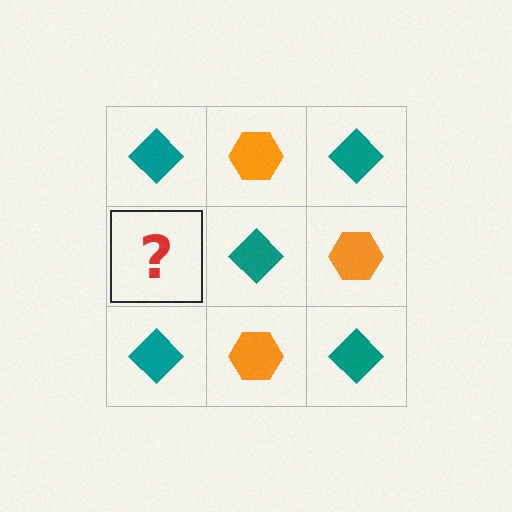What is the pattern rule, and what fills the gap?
The rule is that it alternates teal diamond and orange hexagon in a checkerboard pattern. The gap should be filled with an orange hexagon.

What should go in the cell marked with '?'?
The missing cell should contain an orange hexagon.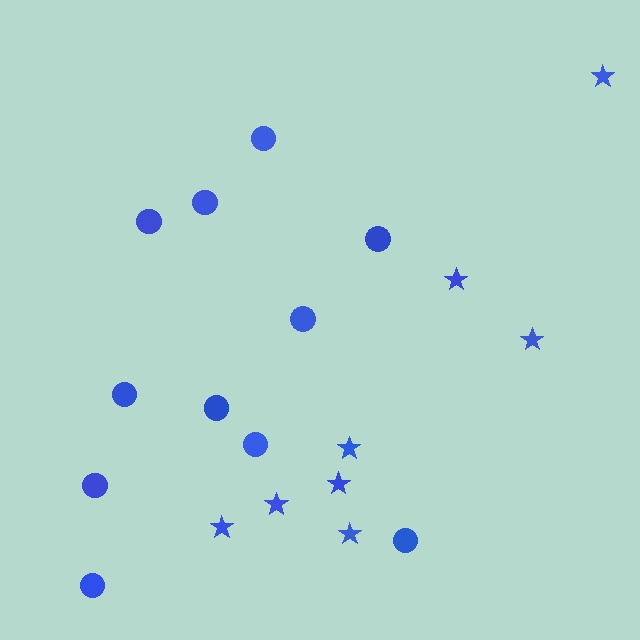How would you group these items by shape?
There are 2 groups: one group of stars (8) and one group of circles (11).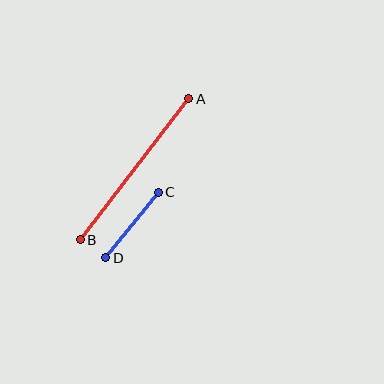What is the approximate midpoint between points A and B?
The midpoint is at approximately (135, 169) pixels.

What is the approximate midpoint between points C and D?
The midpoint is at approximately (132, 225) pixels.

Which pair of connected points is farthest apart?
Points A and B are farthest apart.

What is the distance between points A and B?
The distance is approximately 178 pixels.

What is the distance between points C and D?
The distance is approximately 84 pixels.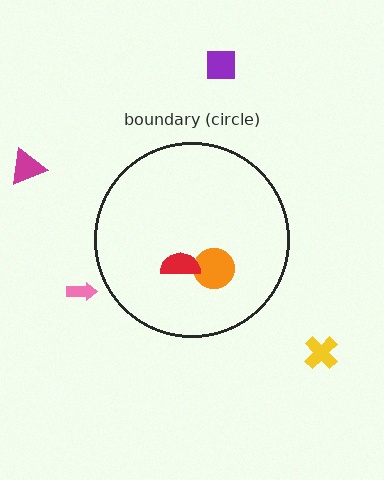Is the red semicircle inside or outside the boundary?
Inside.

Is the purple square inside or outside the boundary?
Outside.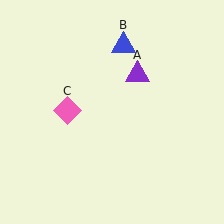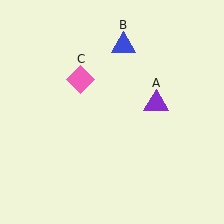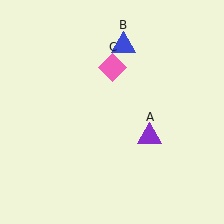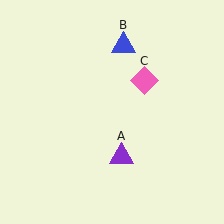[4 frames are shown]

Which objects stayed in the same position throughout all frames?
Blue triangle (object B) remained stationary.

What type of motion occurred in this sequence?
The purple triangle (object A), pink diamond (object C) rotated clockwise around the center of the scene.